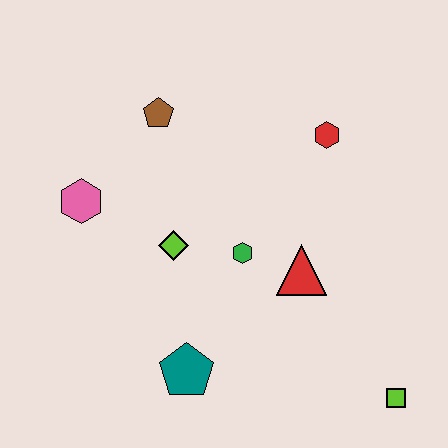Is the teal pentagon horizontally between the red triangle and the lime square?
No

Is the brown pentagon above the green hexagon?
Yes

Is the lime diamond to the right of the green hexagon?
No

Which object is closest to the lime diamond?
The green hexagon is closest to the lime diamond.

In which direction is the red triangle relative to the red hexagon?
The red triangle is below the red hexagon.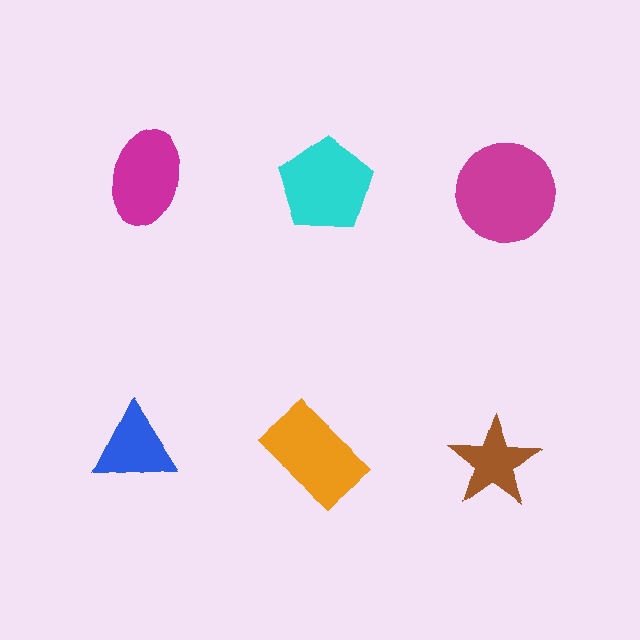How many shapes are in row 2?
3 shapes.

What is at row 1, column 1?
A magenta ellipse.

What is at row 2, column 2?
An orange rectangle.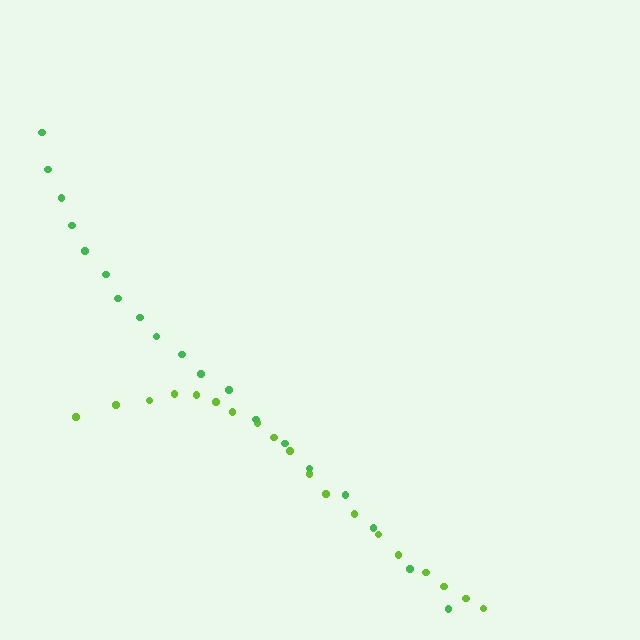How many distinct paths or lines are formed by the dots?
There are 2 distinct paths.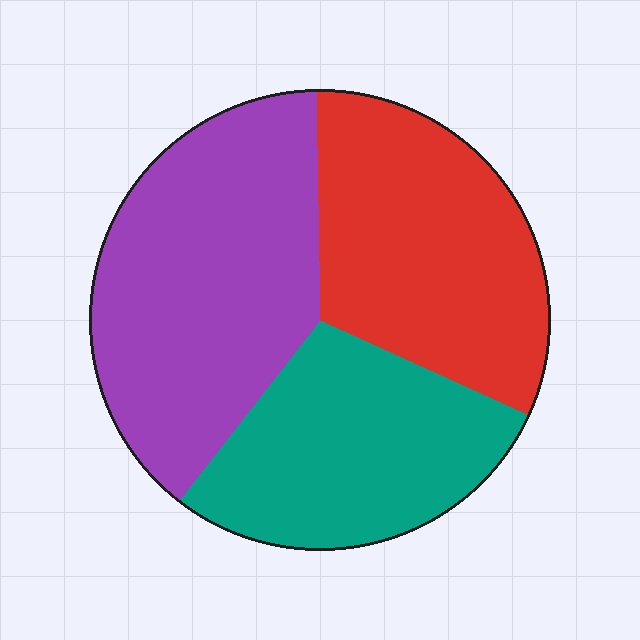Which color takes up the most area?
Purple, at roughly 40%.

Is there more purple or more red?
Purple.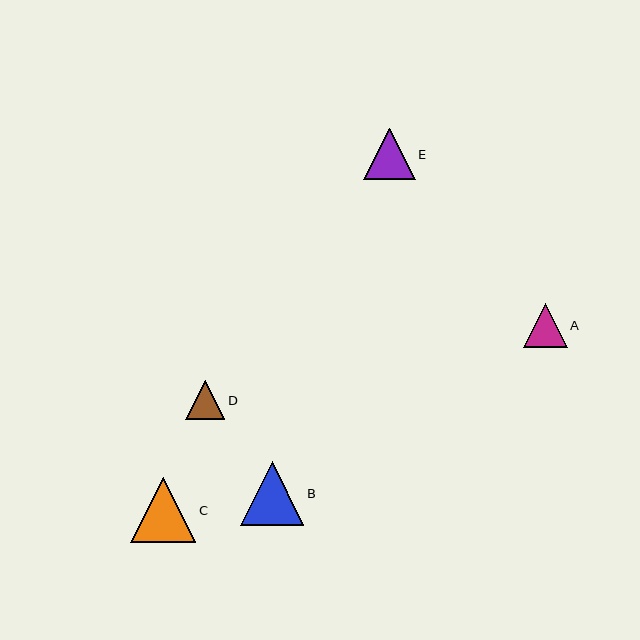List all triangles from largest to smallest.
From largest to smallest: C, B, E, A, D.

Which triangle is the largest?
Triangle C is the largest with a size of approximately 65 pixels.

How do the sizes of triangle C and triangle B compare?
Triangle C and triangle B are approximately the same size.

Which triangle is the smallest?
Triangle D is the smallest with a size of approximately 39 pixels.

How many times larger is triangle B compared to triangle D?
Triangle B is approximately 1.6 times the size of triangle D.